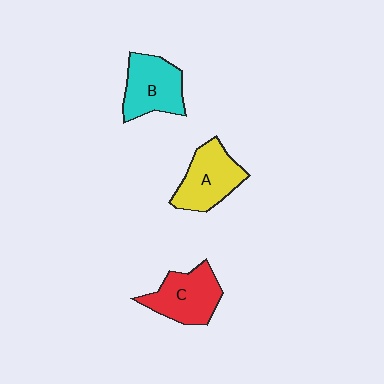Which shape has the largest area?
Shape A (yellow).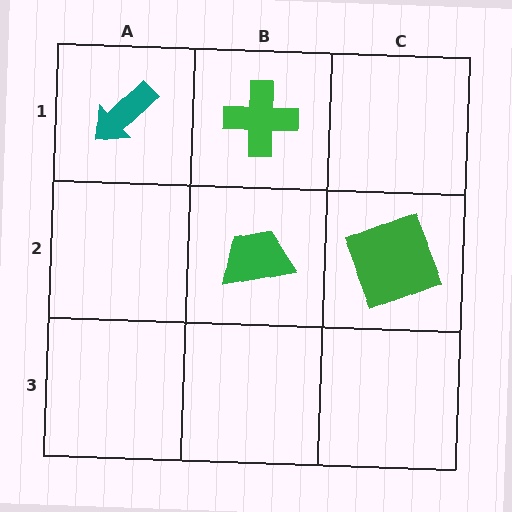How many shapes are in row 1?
2 shapes.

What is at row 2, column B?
A green trapezoid.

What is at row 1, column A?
A teal arrow.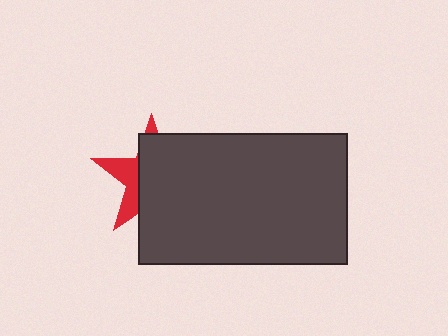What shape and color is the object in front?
The object in front is a dark gray rectangle.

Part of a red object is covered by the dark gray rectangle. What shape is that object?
It is a star.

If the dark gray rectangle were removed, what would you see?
You would see the complete red star.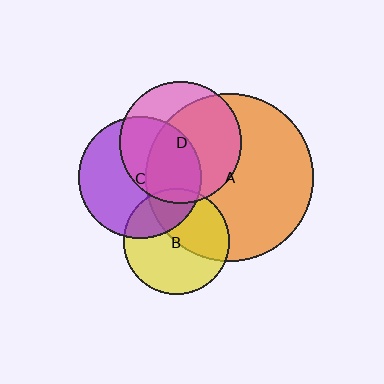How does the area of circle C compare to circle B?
Approximately 1.3 times.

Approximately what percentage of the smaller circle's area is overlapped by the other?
Approximately 35%.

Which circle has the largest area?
Circle A (orange).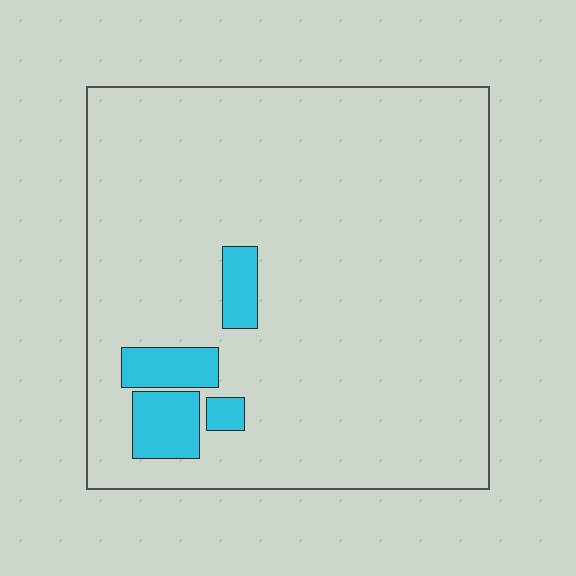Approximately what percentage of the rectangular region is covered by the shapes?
Approximately 10%.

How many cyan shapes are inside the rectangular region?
4.